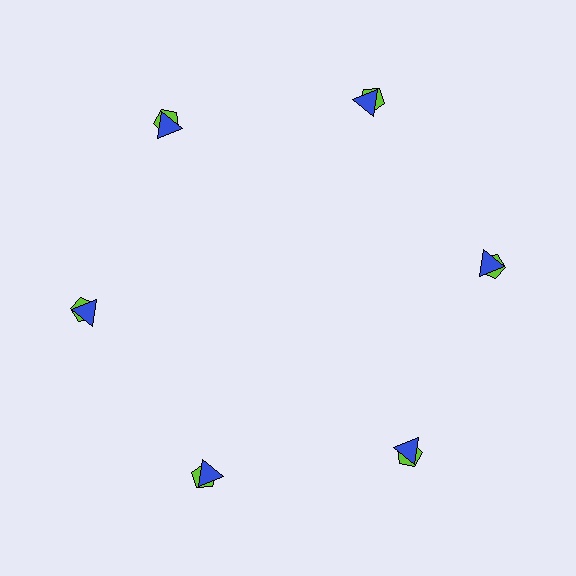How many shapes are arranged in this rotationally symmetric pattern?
There are 12 shapes, arranged in 6 groups of 2.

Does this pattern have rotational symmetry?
Yes, this pattern has 6-fold rotational symmetry. It looks the same after rotating 60 degrees around the center.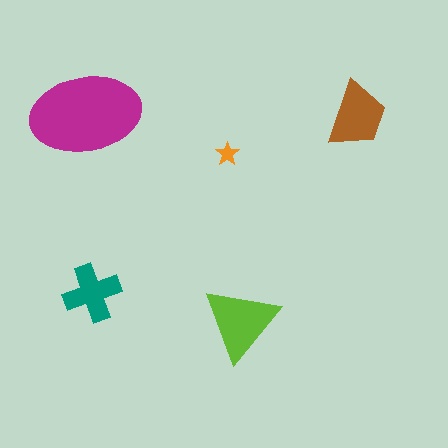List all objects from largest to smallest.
The magenta ellipse, the lime triangle, the brown trapezoid, the teal cross, the orange star.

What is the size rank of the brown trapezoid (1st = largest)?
3rd.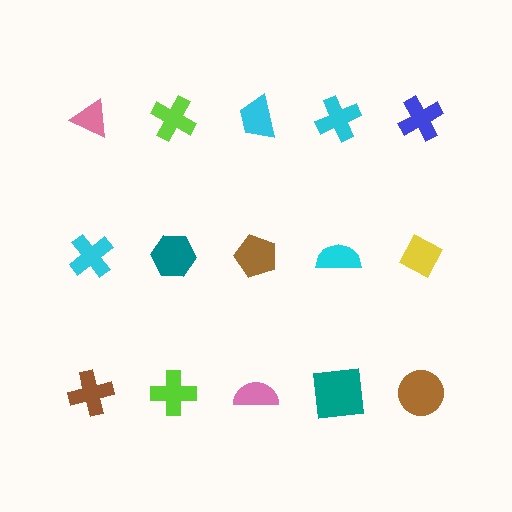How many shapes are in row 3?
5 shapes.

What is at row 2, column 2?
A teal hexagon.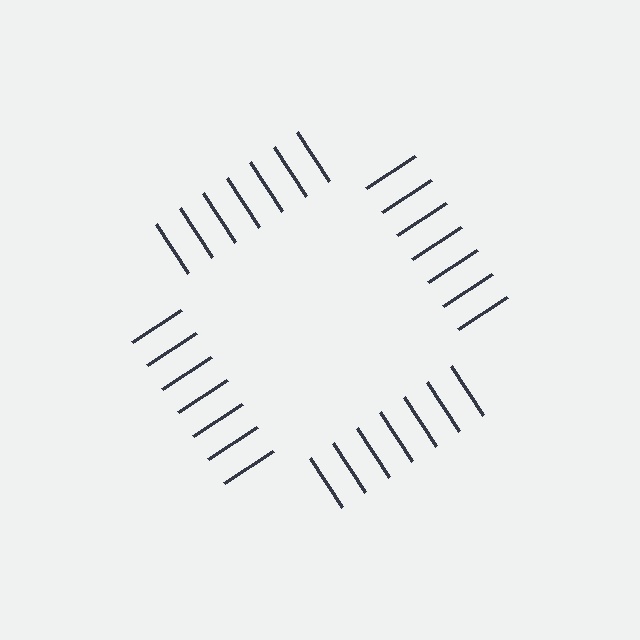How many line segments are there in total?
28 — 7 along each of the 4 edges.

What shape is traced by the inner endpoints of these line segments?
An illusory square — the line segments terminate on its edges but no continuous stroke is drawn.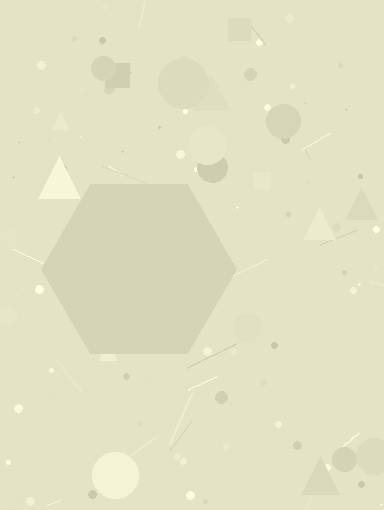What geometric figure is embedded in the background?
A hexagon is embedded in the background.